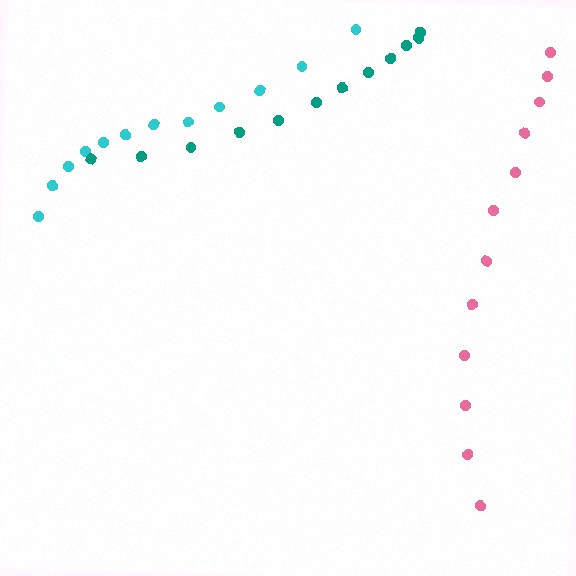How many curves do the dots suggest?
There are 3 distinct paths.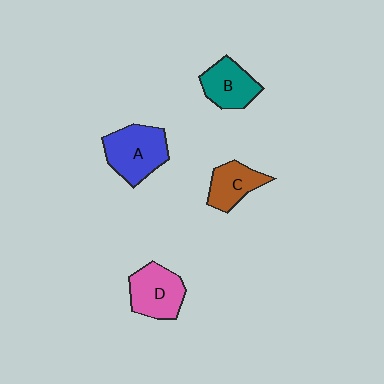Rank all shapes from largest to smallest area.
From largest to smallest: A (blue), D (pink), B (teal), C (brown).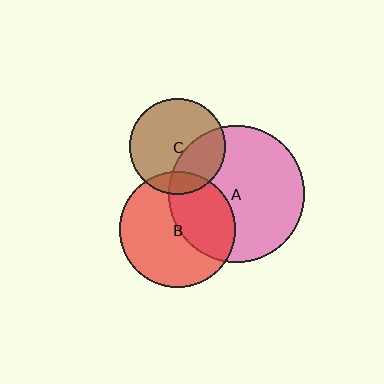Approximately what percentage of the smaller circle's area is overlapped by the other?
Approximately 15%.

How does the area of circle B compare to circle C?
Approximately 1.5 times.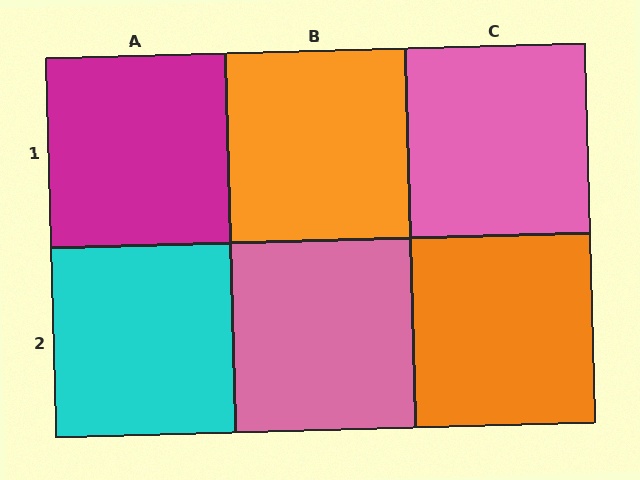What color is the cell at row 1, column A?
Magenta.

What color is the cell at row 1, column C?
Pink.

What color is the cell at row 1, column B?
Orange.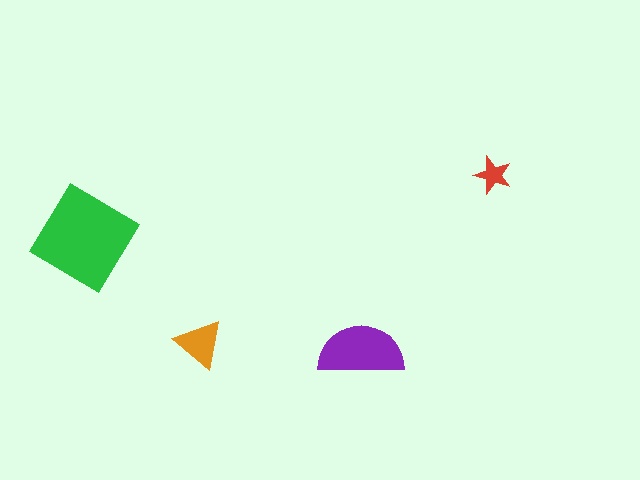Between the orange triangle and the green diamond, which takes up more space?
The green diamond.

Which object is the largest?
The green diamond.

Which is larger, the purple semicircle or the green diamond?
The green diamond.